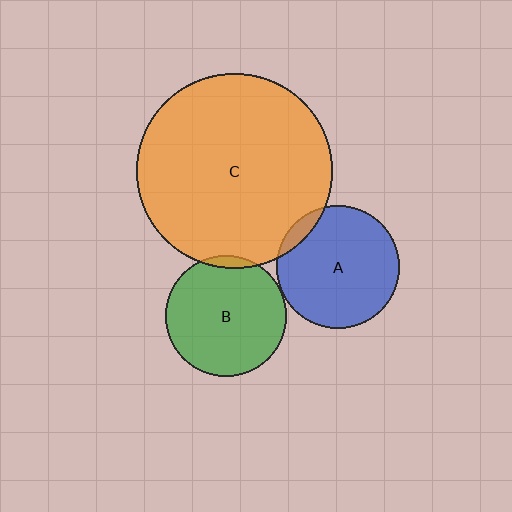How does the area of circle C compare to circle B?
Approximately 2.6 times.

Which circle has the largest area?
Circle C (orange).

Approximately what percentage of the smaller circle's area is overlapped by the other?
Approximately 5%.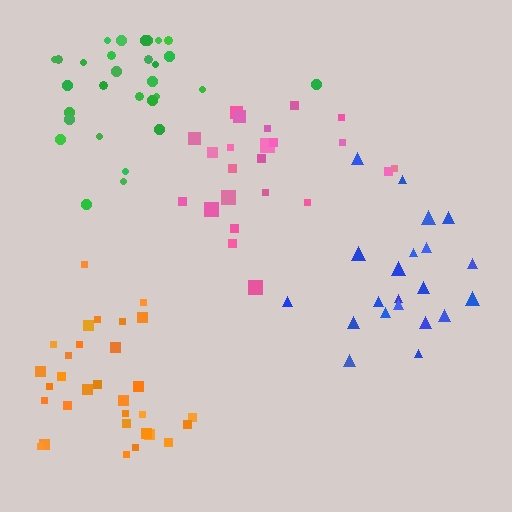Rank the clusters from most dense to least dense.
orange, green, pink, blue.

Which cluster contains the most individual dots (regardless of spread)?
Orange (31).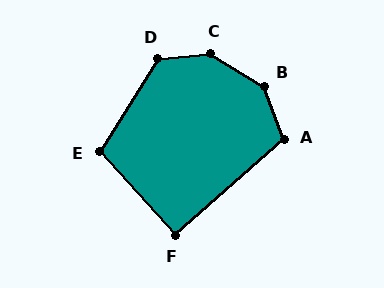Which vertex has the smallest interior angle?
F, at approximately 91 degrees.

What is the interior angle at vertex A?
Approximately 111 degrees (obtuse).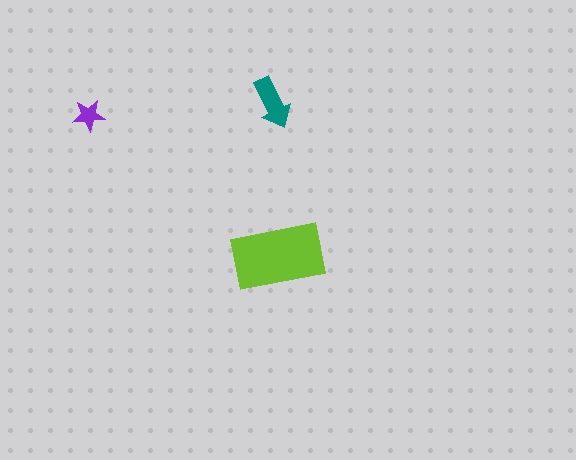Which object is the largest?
The lime rectangle.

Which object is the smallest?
The purple star.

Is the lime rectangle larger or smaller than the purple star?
Larger.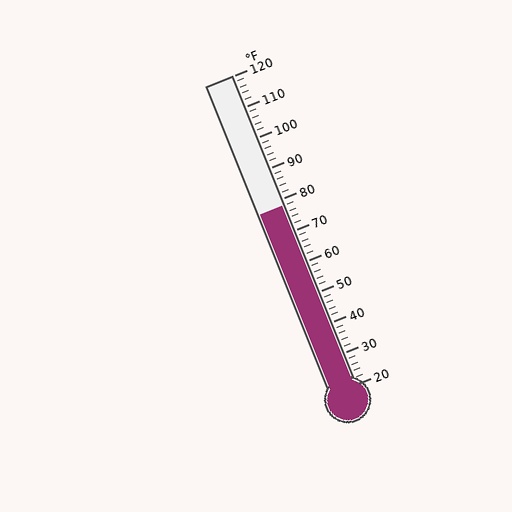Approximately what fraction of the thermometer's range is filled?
The thermometer is filled to approximately 60% of its range.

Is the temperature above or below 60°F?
The temperature is above 60°F.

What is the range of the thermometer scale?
The thermometer scale ranges from 20°F to 120°F.